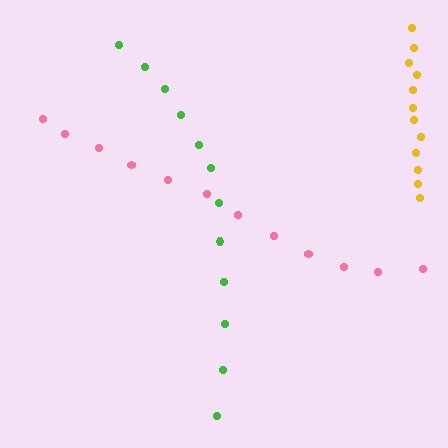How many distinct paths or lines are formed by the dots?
There are 3 distinct paths.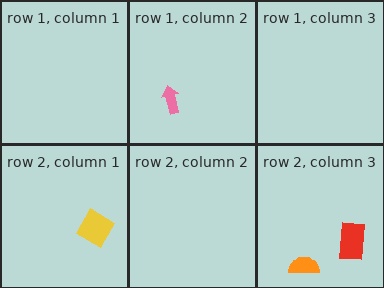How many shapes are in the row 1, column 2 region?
1.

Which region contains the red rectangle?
The row 2, column 3 region.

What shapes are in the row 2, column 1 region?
The yellow diamond.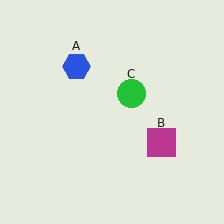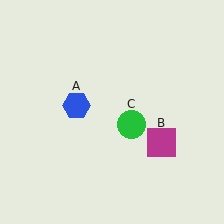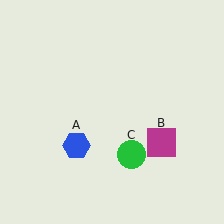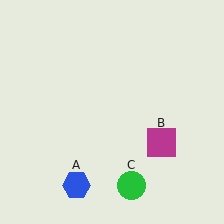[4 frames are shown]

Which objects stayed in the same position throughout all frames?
Magenta square (object B) remained stationary.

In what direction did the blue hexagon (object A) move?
The blue hexagon (object A) moved down.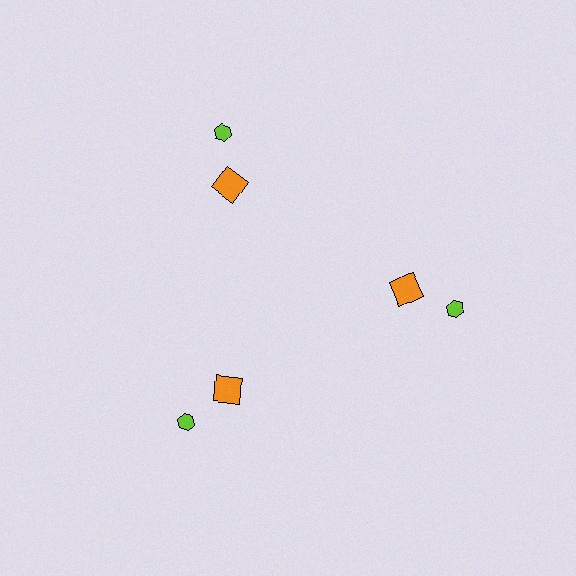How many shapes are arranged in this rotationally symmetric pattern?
There are 6 shapes, arranged in 3 groups of 2.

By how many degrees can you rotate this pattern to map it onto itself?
The pattern maps onto itself every 120 degrees of rotation.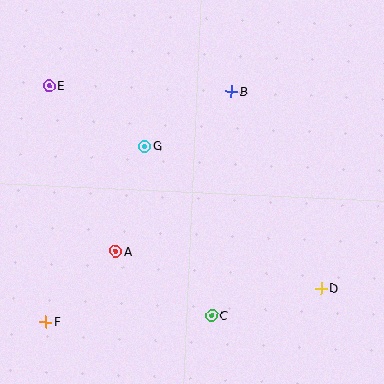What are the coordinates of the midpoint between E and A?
The midpoint between E and A is at (83, 168).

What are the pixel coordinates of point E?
Point E is at (49, 86).